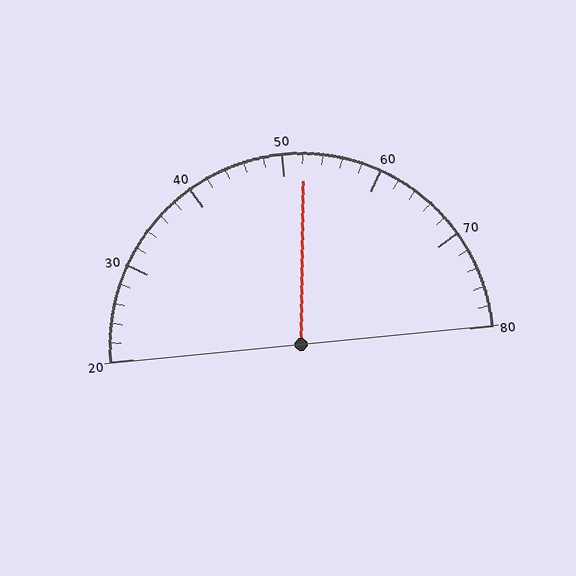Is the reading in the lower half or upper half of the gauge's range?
The reading is in the upper half of the range (20 to 80).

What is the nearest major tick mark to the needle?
The nearest major tick mark is 50.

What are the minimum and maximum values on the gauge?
The gauge ranges from 20 to 80.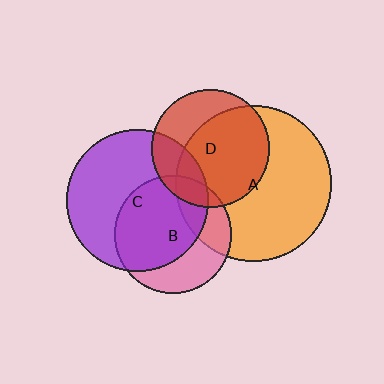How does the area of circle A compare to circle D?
Approximately 1.8 times.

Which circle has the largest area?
Circle A (orange).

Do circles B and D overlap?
Yes.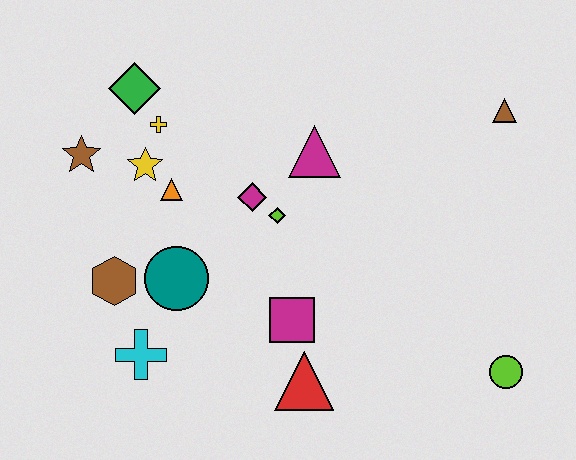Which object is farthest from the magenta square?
The brown triangle is farthest from the magenta square.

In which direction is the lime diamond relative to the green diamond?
The lime diamond is to the right of the green diamond.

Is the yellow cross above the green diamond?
No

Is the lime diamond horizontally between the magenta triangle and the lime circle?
No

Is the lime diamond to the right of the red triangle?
No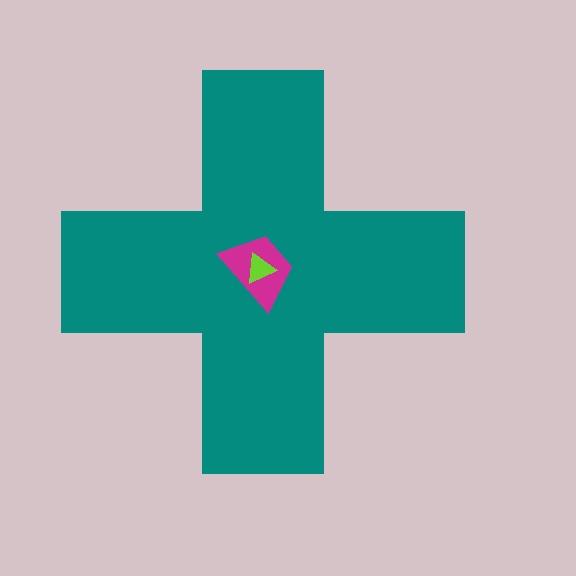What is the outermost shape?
The teal cross.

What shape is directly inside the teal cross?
The magenta trapezoid.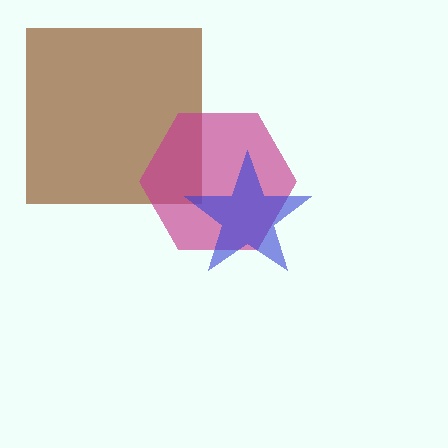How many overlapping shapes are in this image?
There are 3 overlapping shapes in the image.